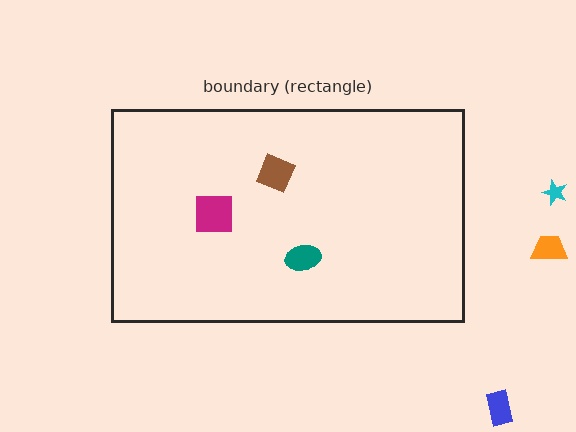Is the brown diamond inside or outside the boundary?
Inside.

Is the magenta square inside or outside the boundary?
Inside.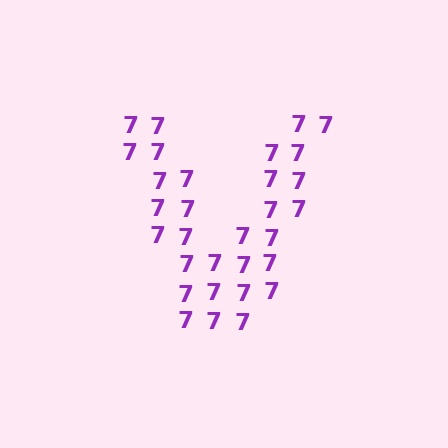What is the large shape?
The large shape is the letter V.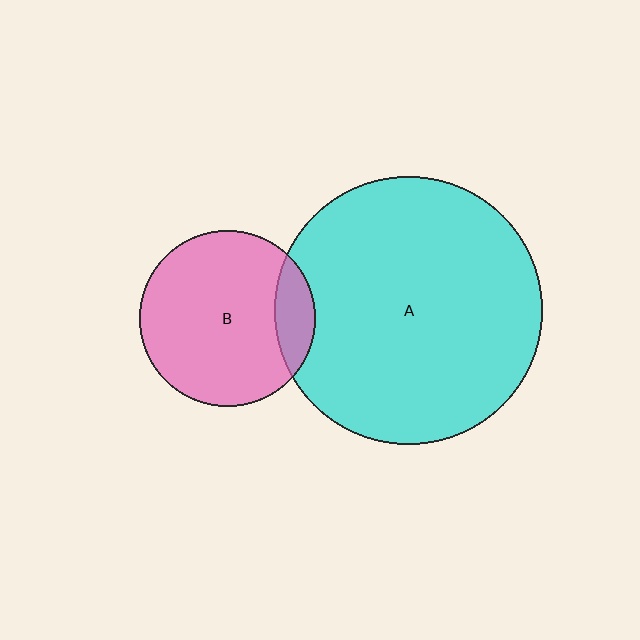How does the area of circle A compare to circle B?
Approximately 2.3 times.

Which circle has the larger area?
Circle A (cyan).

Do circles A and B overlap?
Yes.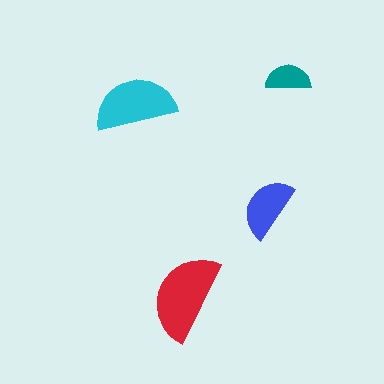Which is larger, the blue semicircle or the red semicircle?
The red one.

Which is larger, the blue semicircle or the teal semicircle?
The blue one.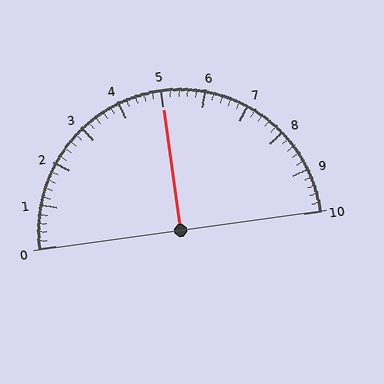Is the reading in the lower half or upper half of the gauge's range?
The reading is in the upper half of the range (0 to 10).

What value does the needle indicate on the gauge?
The needle indicates approximately 5.0.